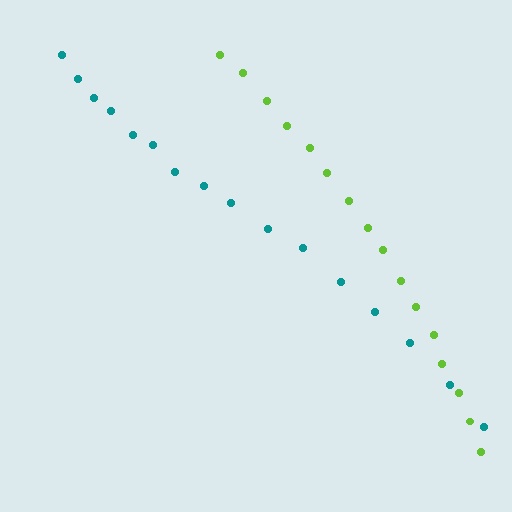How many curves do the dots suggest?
There are 2 distinct paths.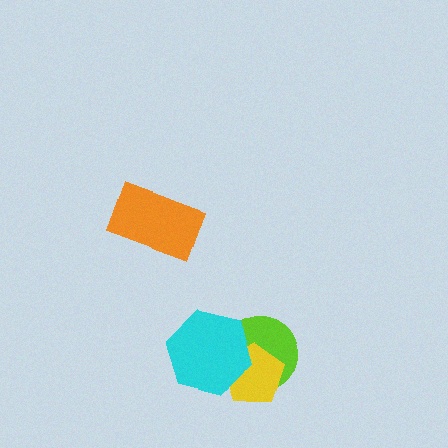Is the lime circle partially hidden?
Yes, it is partially covered by another shape.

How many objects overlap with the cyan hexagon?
2 objects overlap with the cyan hexagon.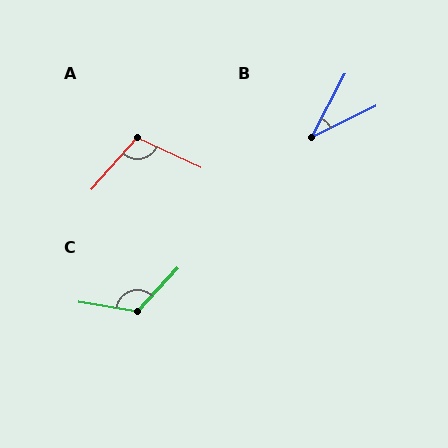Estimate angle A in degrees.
Approximately 107 degrees.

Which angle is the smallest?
B, at approximately 37 degrees.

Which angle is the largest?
C, at approximately 123 degrees.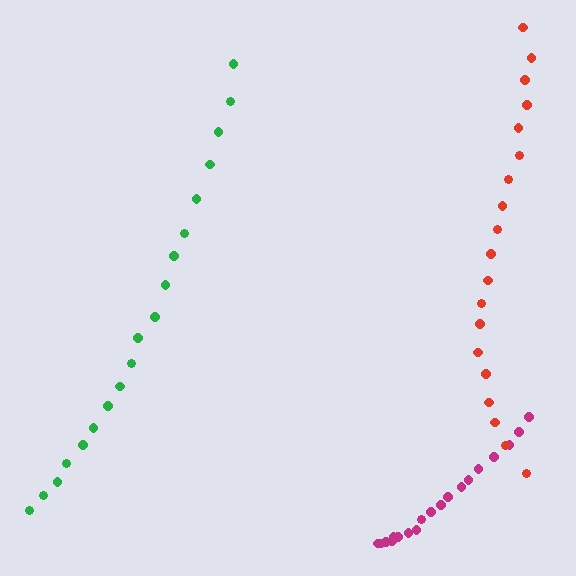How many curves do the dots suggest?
There are 3 distinct paths.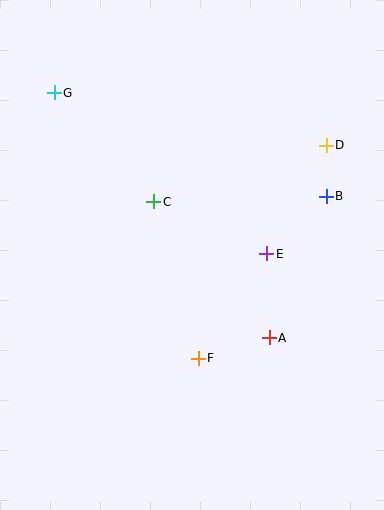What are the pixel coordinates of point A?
Point A is at (269, 338).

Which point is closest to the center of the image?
Point C at (154, 202) is closest to the center.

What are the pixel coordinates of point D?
Point D is at (326, 145).